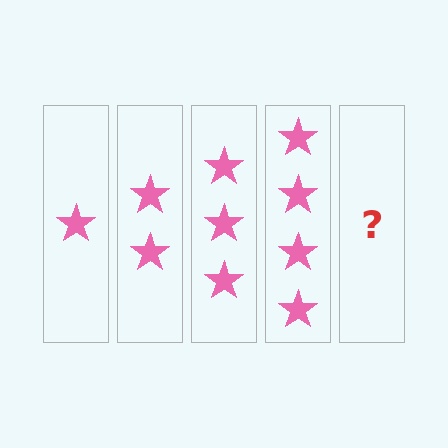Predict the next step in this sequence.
The next step is 5 stars.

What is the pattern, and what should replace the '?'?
The pattern is that each step adds one more star. The '?' should be 5 stars.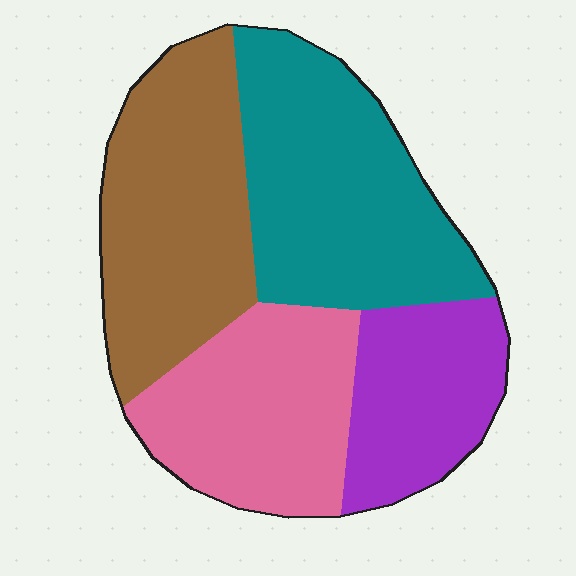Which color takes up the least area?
Purple, at roughly 20%.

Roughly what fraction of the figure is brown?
Brown covers 28% of the figure.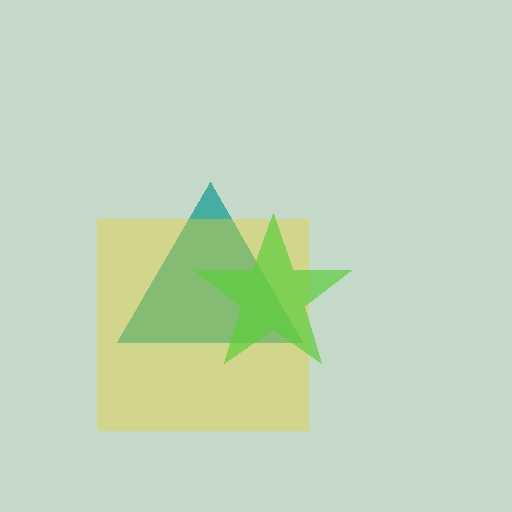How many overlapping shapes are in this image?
There are 3 overlapping shapes in the image.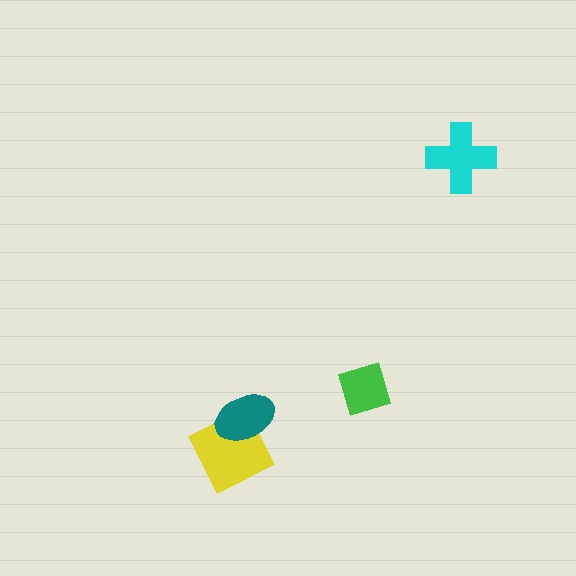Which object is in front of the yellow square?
The teal ellipse is in front of the yellow square.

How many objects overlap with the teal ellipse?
1 object overlaps with the teal ellipse.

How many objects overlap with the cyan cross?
0 objects overlap with the cyan cross.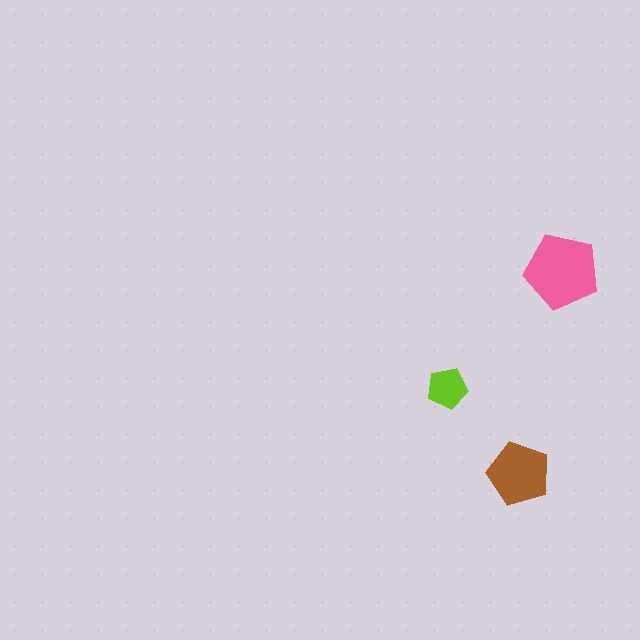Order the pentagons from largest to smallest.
the pink one, the brown one, the lime one.